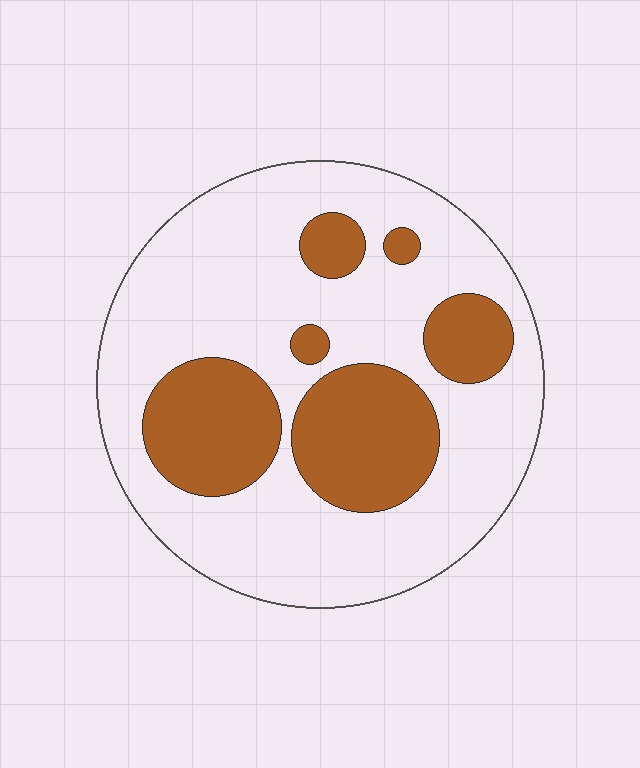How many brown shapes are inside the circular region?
6.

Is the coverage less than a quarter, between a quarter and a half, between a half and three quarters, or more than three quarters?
Between a quarter and a half.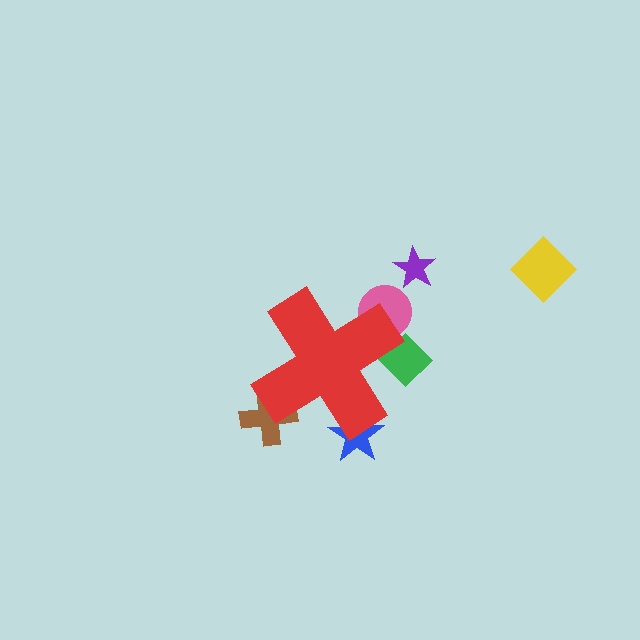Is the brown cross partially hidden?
Yes, the brown cross is partially hidden behind the red cross.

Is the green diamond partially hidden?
Yes, the green diamond is partially hidden behind the red cross.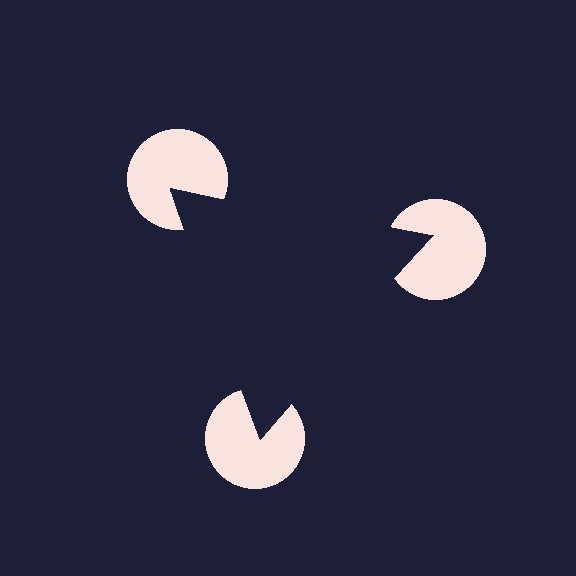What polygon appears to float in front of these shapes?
An illusory triangle — its edges are inferred from the aligned wedge cuts in the pac-man discs, not physically drawn.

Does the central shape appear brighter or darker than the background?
It typically appears slightly darker than the background, even though no actual brightness change is drawn.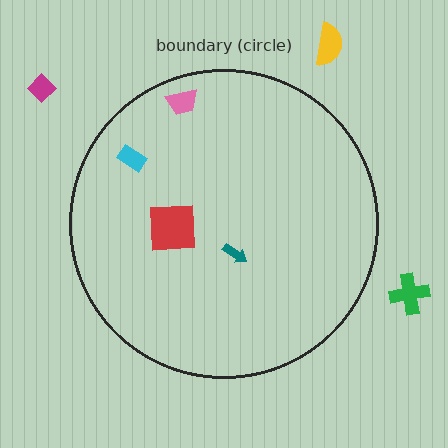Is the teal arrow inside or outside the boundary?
Inside.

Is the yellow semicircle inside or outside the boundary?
Outside.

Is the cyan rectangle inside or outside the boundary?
Inside.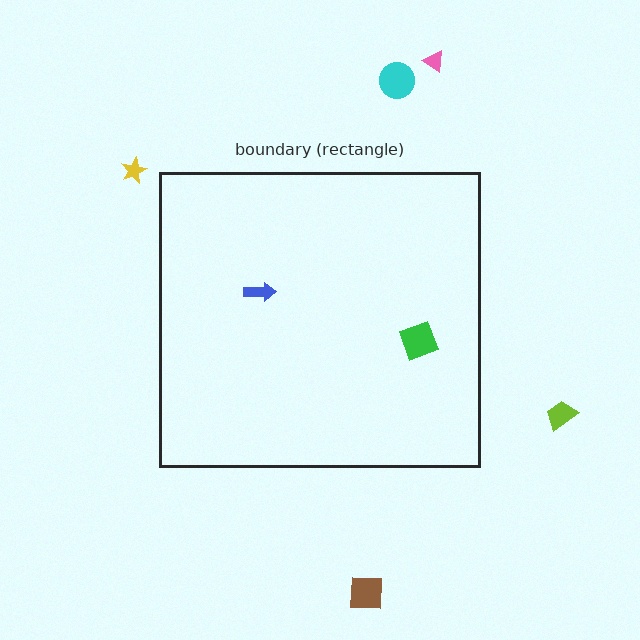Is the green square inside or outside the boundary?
Inside.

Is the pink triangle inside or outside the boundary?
Outside.